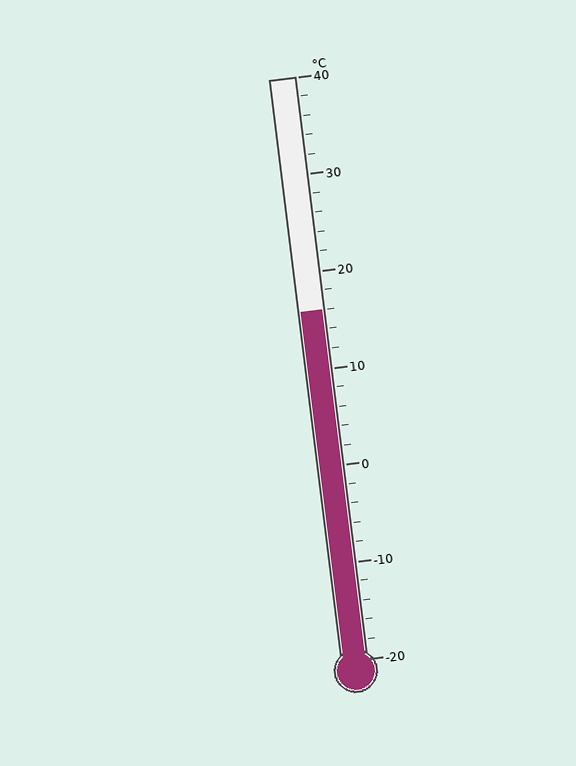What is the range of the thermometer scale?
The thermometer scale ranges from -20°C to 40°C.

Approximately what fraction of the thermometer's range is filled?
The thermometer is filled to approximately 60% of its range.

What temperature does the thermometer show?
The thermometer shows approximately 16°C.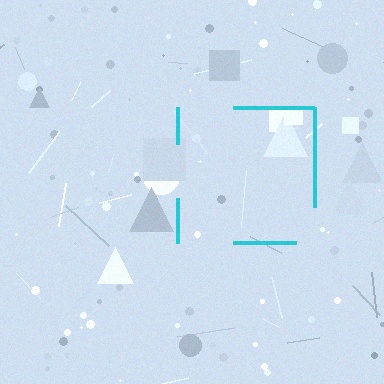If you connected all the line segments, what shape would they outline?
They would outline a square.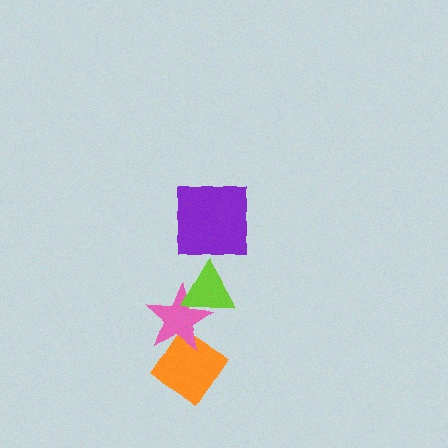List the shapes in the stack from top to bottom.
From top to bottom: the purple square, the lime triangle, the pink star, the orange diamond.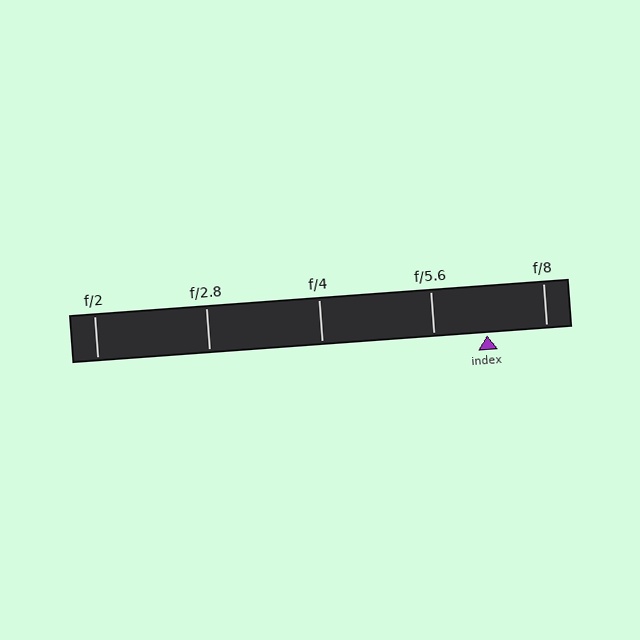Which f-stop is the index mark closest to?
The index mark is closest to f/5.6.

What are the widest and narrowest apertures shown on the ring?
The widest aperture shown is f/2 and the narrowest is f/8.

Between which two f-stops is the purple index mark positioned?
The index mark is between f/5.6 and f/8.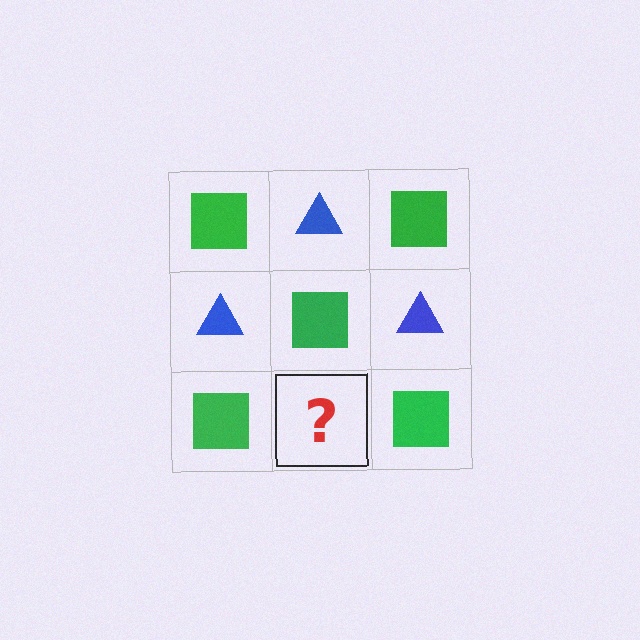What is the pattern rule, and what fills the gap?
The rule is that it alternates green square and blue triangle in a checkerboard pattern. The gap should be filled with a blue triangle.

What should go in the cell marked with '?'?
The missing cell should contain a blue triangle.